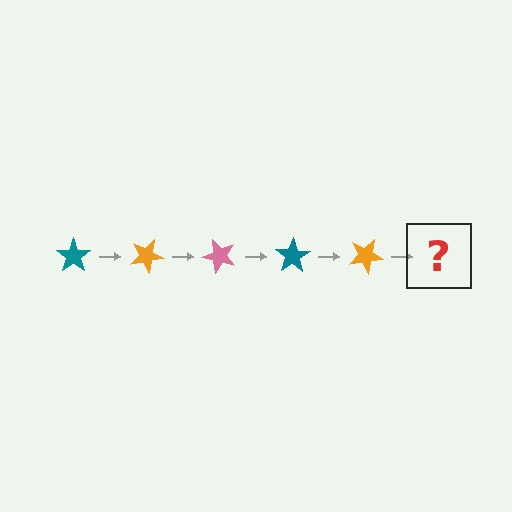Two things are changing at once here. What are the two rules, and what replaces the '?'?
The two rules are that it rotates 25 degrees each step and the color cycles through teal, orange, and pink. The '?' should be a pink star, rotated 125 degrees from the start.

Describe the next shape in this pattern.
It should be a pink star, rotated 125 degrees from the start.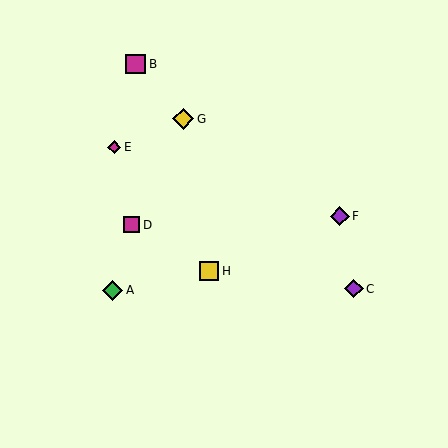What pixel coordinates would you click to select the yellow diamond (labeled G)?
Click at (183, 119) to select the yellow diamond G.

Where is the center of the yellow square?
The center of the yellow square is at (209, 271).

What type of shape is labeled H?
Shape H is a yellow square.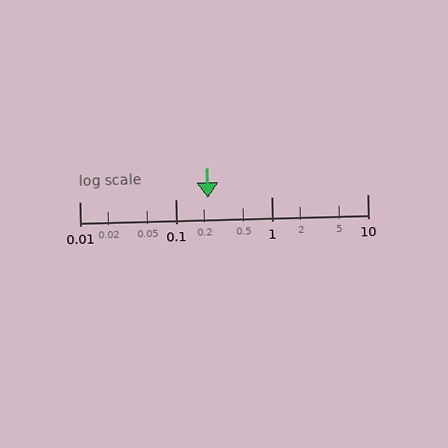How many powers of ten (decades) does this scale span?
The scale spans 3 decades, from 0.01 to 10.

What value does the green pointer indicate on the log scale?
The pointer indicates approximately 0.22.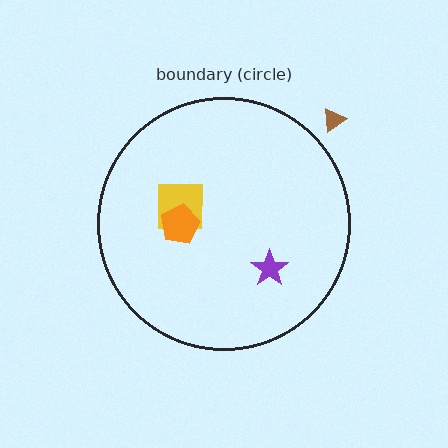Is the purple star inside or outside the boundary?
Inside.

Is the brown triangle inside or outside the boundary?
Outside.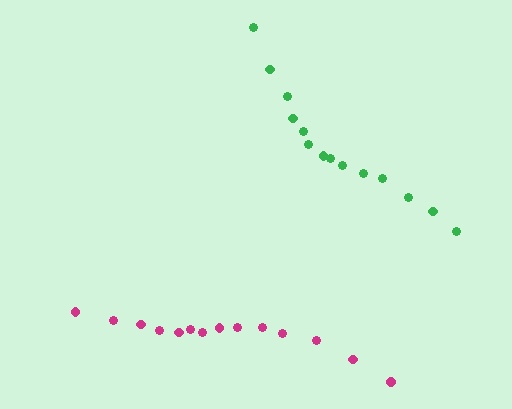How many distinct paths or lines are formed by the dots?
There are 2 distinct paths.